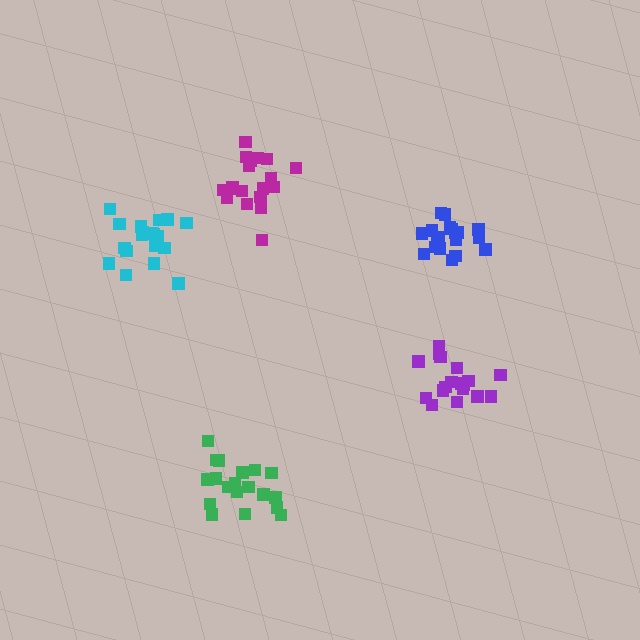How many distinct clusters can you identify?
There are 5 distinct clusters.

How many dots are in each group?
Group 1: 19 dots, Group 2: 19 dots, Group 3: 18 dots, Group 4: 19 dots, Group 5: 20 dots (95 total).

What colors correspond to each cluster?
The clusters are colored: green, blue, purple, cyan, magenta.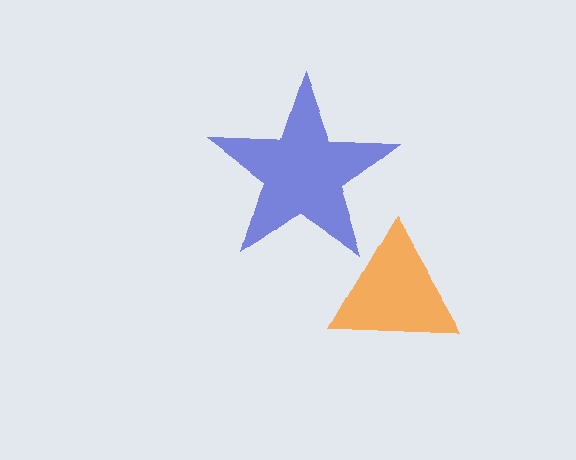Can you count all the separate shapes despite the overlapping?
Yes, there are 2 separate shapes.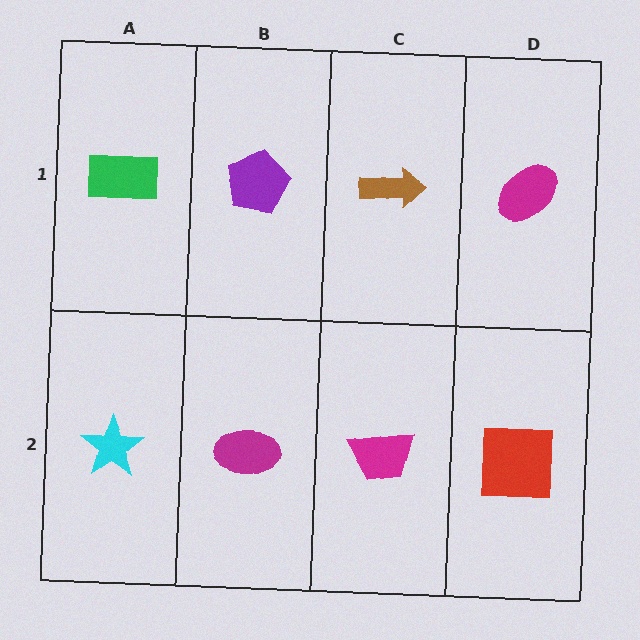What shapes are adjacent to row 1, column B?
A magenta ellipse (row 2, column B), a green rectangle (row 1, column A), a brown arrow (row 1, column C).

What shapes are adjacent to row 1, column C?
A magenta trapezoid (row 2, column C), a purple pentagon (row 1, column B), a magenta ellipse (row 1, column D).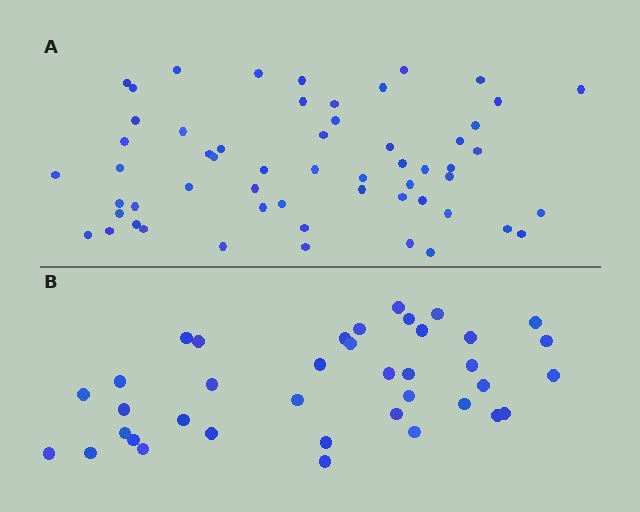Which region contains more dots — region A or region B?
Region A (the top region) has more dots.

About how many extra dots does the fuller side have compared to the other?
Region A has approximately 20 more dots than region B.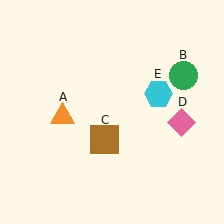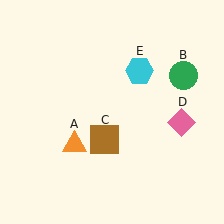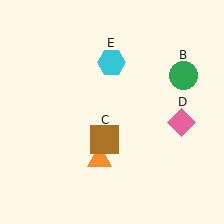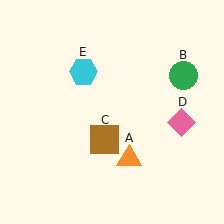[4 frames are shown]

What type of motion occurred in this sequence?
The orange triangle (object A), cyan hexagon (object E) rotated counterclockwise around the center of the scene.